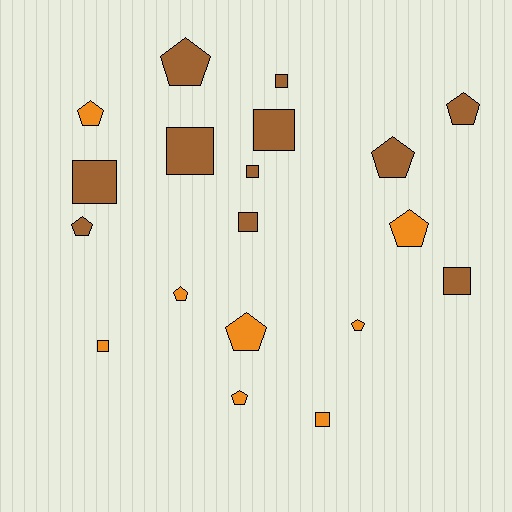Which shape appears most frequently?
Pentagon, with 10 objects.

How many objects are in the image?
There are 19 objects.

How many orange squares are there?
There are 2 orange squares.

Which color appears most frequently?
Brown, with 11 objects.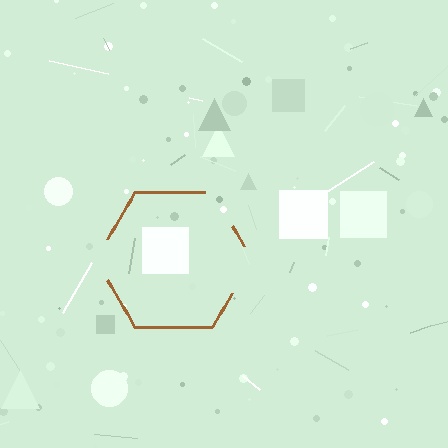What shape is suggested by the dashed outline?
The dashed outline suggests a hexagon.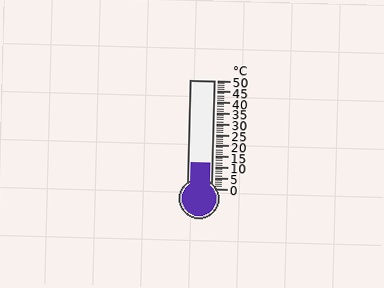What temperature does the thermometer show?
The thermometer shows approximately 12°C.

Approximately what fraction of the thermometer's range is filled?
The thermometer is filled to approximately 25% of its range.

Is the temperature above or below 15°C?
The temperature is below 15°C.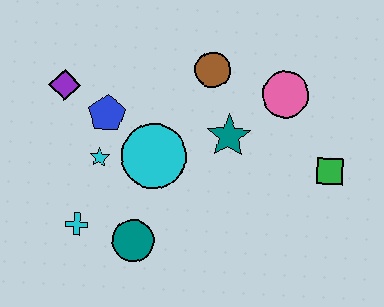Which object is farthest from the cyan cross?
The green square is farthest from the cyan cross.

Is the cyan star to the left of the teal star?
Yes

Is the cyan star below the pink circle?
Yes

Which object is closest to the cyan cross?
The teal circle is closest to the cyan cross.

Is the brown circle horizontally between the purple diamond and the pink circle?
Yes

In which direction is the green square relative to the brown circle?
The green square is to the right of the brown circle.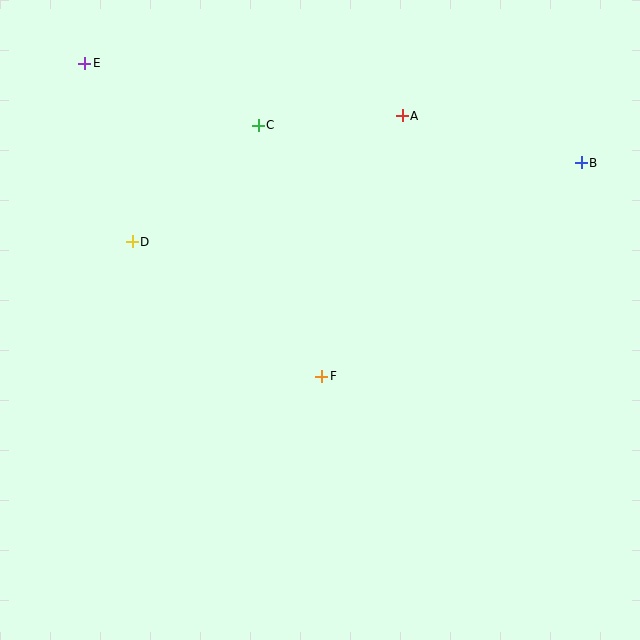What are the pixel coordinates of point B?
Point B is at (581, 163).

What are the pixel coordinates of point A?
Point A is at (402, 116).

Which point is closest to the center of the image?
Point F at (322, 376) is closest to the center.